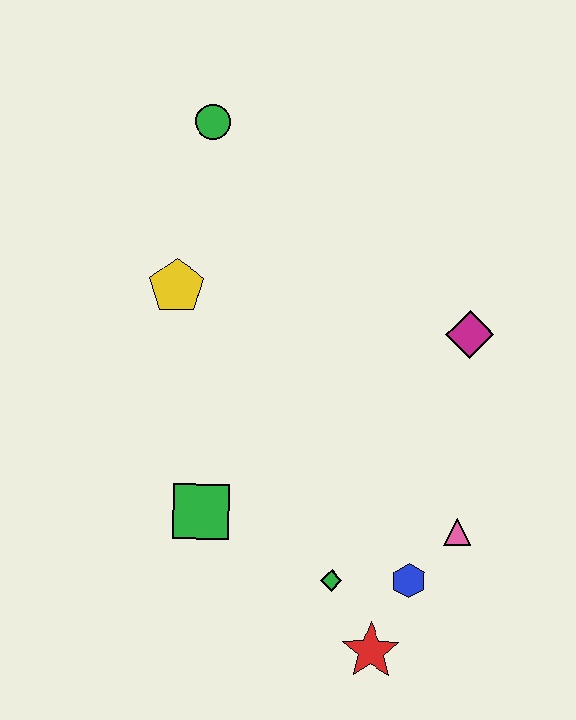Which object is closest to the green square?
The green diamond is closest to the green square.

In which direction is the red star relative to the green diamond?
The red star is below the green diamond.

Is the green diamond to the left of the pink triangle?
Yes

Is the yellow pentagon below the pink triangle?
No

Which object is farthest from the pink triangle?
The green circle is farthest from the pink triangle.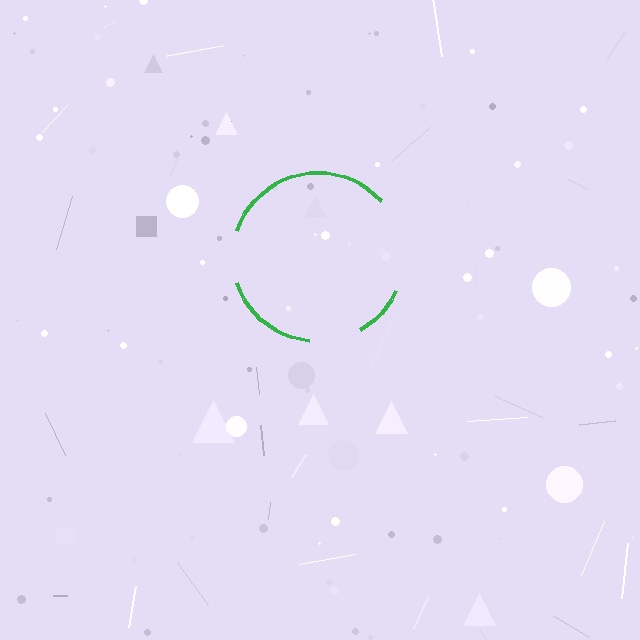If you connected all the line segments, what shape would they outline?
They would outline a circle.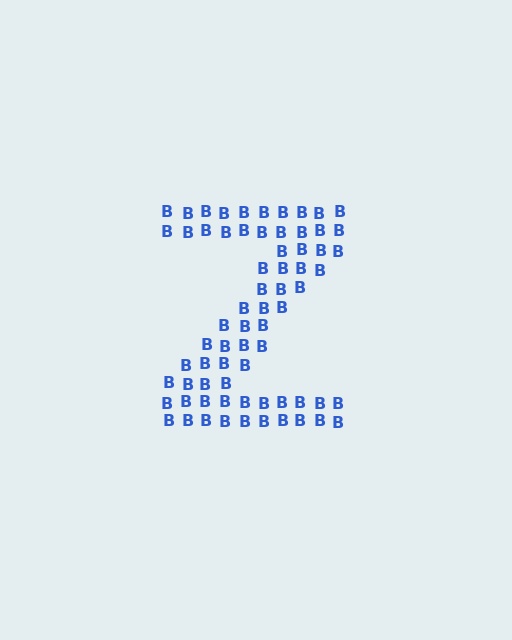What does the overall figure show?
The overall figure shows the letter Z.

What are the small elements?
The small elements are letter B's.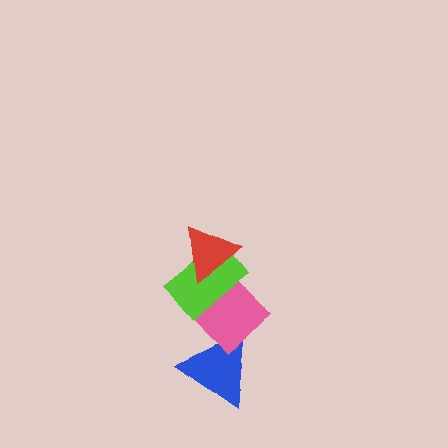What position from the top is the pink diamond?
The pink diamond is 3rd from the top.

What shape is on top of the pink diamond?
The lime rectangle is on top of the pink diamond.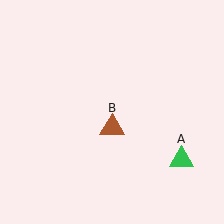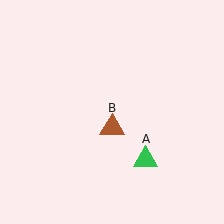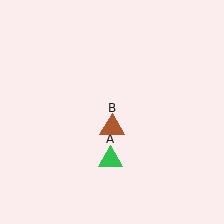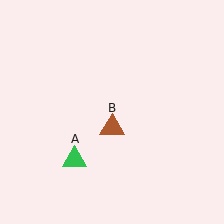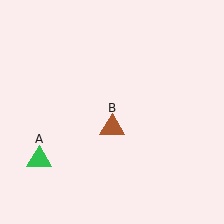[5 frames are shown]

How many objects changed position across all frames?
1 object changed position: green triangle (object A).